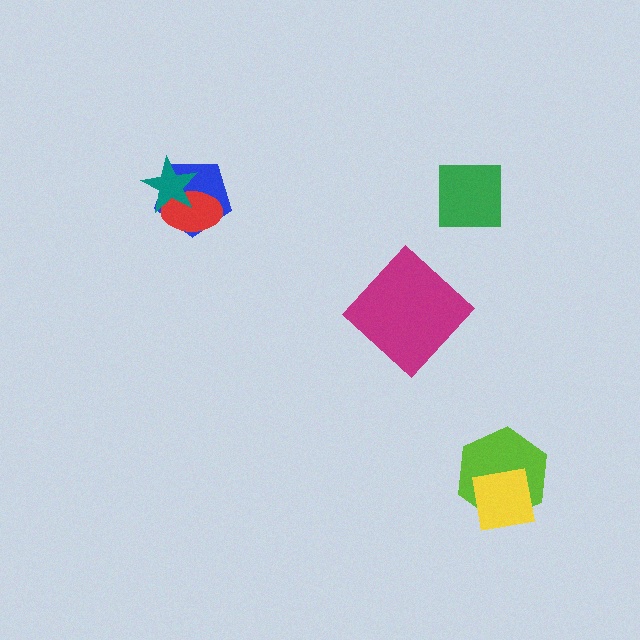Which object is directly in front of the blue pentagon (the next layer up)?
The red ellipse is directly in front of the blue pentagon.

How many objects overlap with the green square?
0 objects overlap with the green square.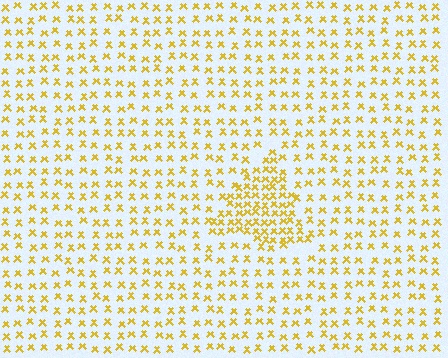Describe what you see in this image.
The image contains small yellow elements arranged at two different densities. A triangle-shaped region is visible where the elements are more densely packed than the surrounding area.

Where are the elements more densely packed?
The elements are more densely packed inside the triangle boundary.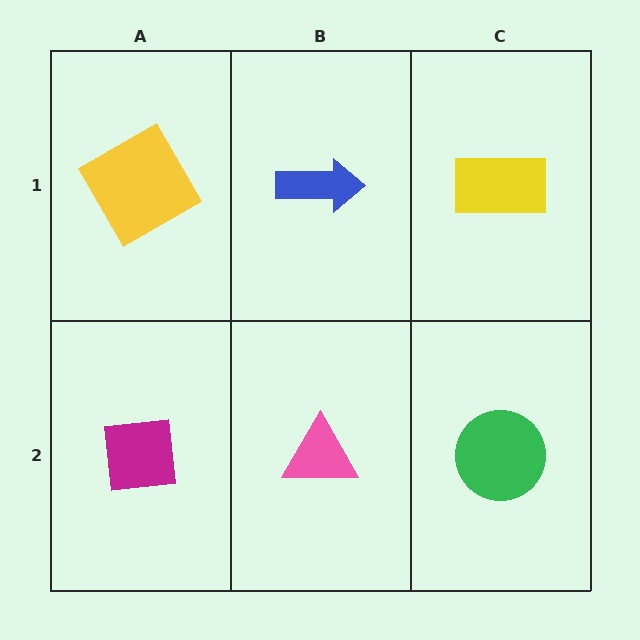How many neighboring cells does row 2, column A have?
2.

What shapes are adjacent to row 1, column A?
A magenta square (row 2, column A), a blue arrow (row 1, column B).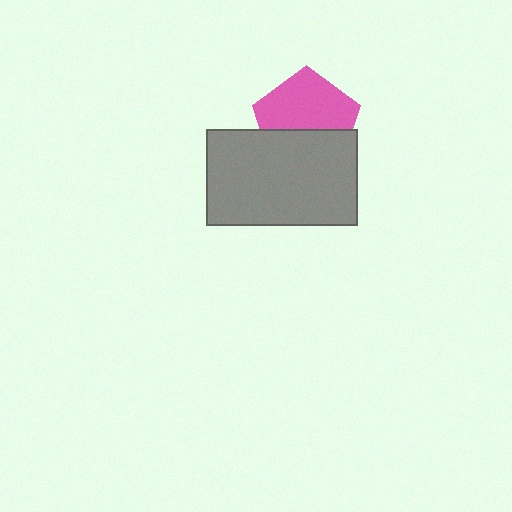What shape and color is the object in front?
The object in front is a gray rectangle.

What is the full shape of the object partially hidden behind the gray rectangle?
The partially hidden object is a pink pentagon.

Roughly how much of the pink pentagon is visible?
About half of it is visible (roughly 59%).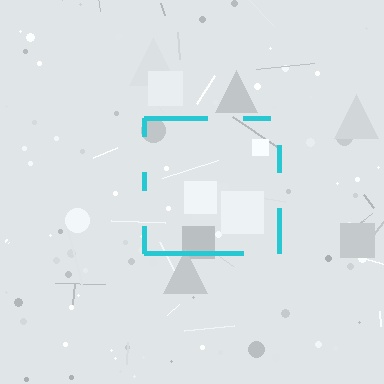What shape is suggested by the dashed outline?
The dashed outline suggests a square.